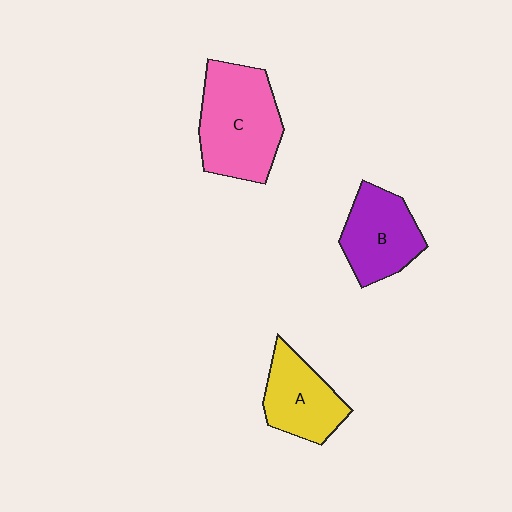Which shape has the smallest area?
Shape A (yellow).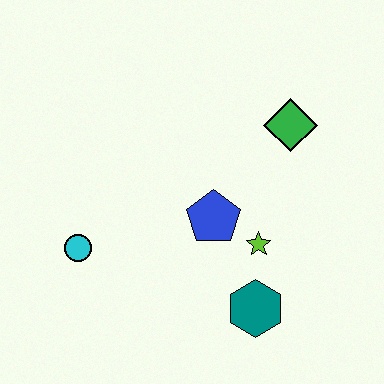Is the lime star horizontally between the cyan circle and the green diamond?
Yes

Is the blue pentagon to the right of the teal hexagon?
No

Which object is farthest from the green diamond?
The cyan circle is farthest from the green diamond.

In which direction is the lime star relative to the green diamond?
The lime star is below the green diamond.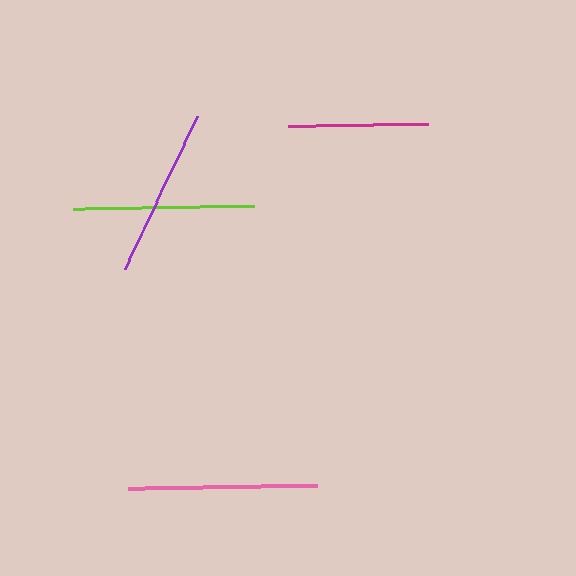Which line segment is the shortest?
The magenta line is the shortest at approximately 140 pixels.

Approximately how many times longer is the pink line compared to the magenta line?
The pink line is approximately 1.3 times the length of the magenta line.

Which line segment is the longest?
The pink line is the longest at approximately 189 pixels.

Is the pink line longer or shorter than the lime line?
The pink line is longer than the lime line.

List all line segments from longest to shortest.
From longest to shortest: pink, lime, purple, magenta.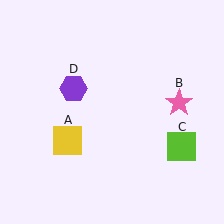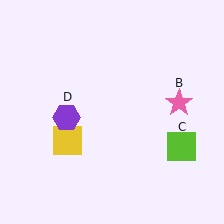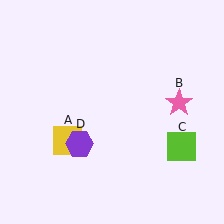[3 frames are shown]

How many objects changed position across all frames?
1 object changed position: purple hexagon (object D).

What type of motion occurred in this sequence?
The purple hexagon (object D) rotated counterclockwise around the center of the scene.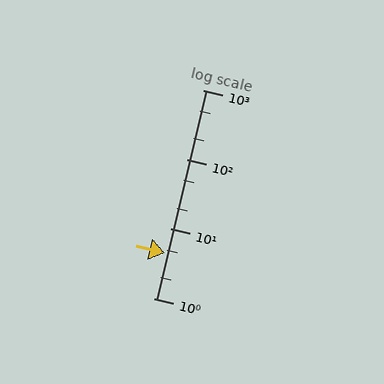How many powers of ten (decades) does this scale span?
The scale spans 3 decades, from 1 to 1000.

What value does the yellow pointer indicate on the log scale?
The pointer indicates approximately 4.5.